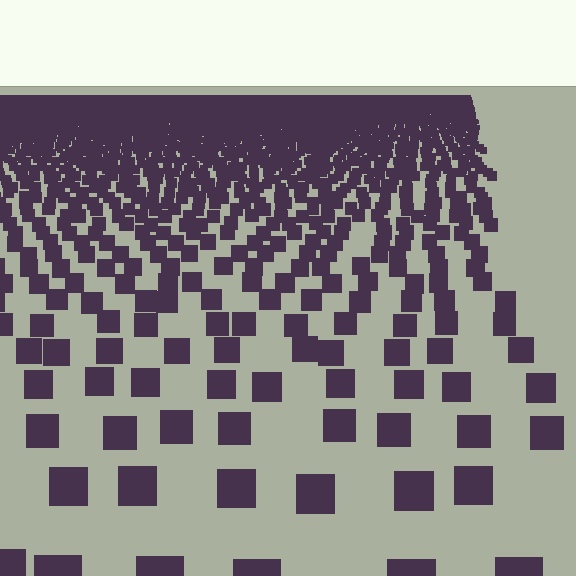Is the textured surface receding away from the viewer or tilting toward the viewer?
The surface is receding away from the viewer. Texture elements get smaller and denser toward the top.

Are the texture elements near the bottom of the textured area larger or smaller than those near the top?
Larger. Near the bottom, elements are closer to the viewer and appear at a bigger on-screen size.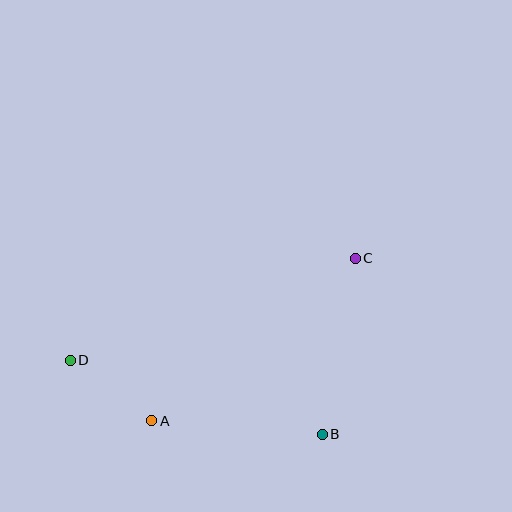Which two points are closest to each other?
Points A and D are closest to each other.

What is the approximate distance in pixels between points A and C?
The distance between A and C is approximately 260 pixels.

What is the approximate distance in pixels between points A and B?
The distance between A and B is approximately 171 pixels.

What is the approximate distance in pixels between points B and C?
The distance between B and C is approximately 179 pixels.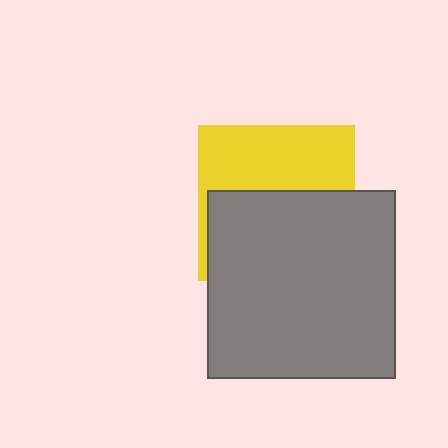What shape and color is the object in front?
The object in front is a gray square.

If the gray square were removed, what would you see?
You would see the complete yellow square.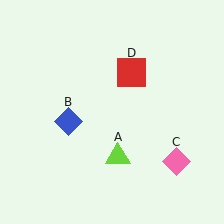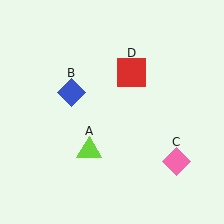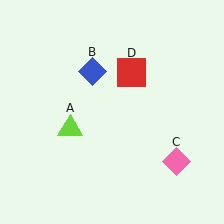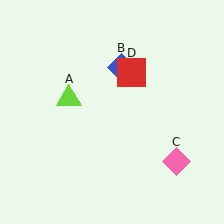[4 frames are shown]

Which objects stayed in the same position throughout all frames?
Pink diamond (object C) and red square (object D) remained stationary.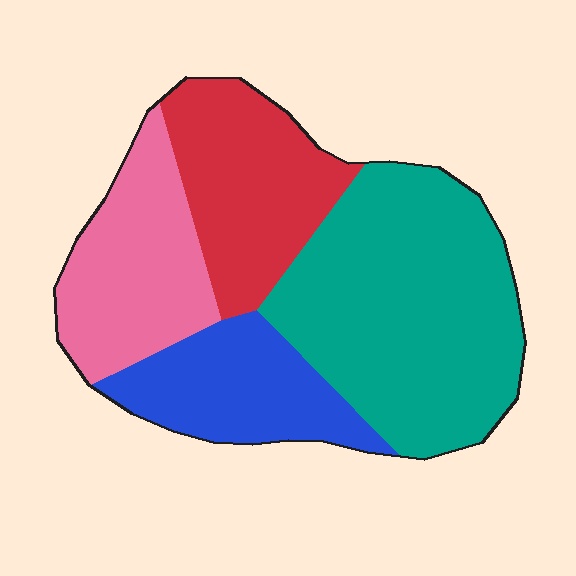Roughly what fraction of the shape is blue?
Blue takes up about one sixth (1/6) of the shape.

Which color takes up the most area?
Teal, at roughly 40%.